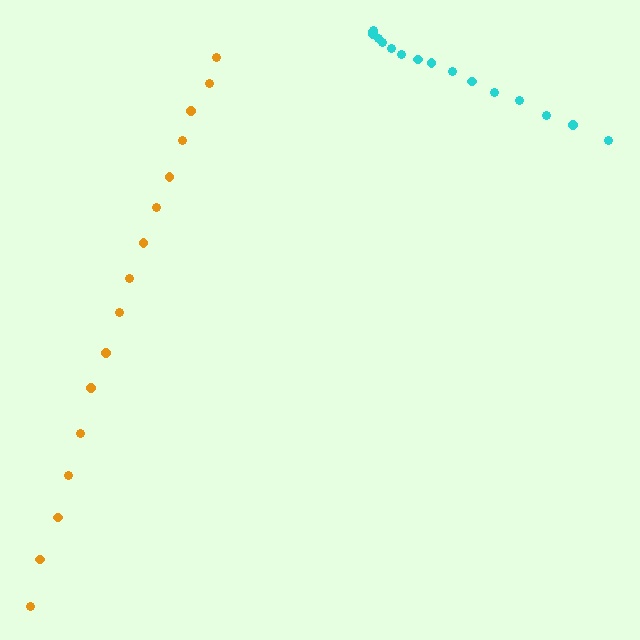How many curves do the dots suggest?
There are 2 distinct paths.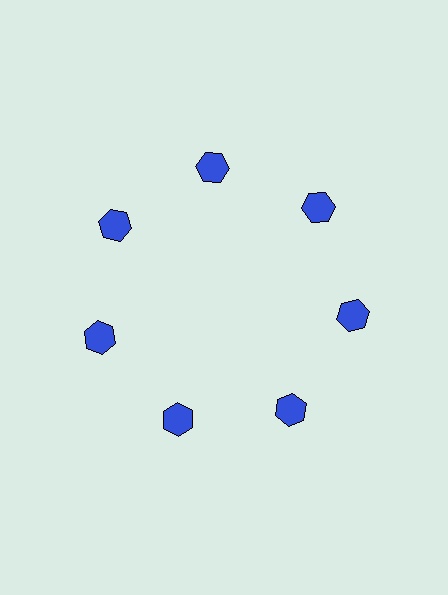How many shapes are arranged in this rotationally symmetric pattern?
There are 7 shapes, arranged in 7 groups of 1.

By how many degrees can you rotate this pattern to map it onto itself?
The pattern maps onto itself every 51 degrees of rotation.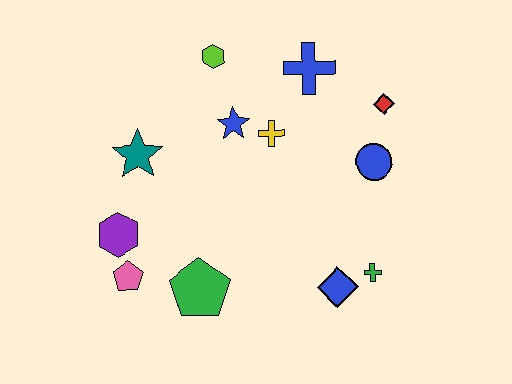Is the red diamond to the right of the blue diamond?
Yes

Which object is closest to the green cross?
The blue diamond is closest to the green cross.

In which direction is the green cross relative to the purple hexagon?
The green cross is to the right of the purple hexagon.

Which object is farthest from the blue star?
The green cross is farthest from the blue star.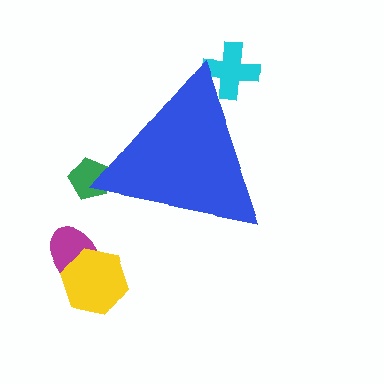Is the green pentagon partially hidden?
Yes, the green pentagon is partially hidden behind the blue triangle.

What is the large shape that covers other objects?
A blue triangle.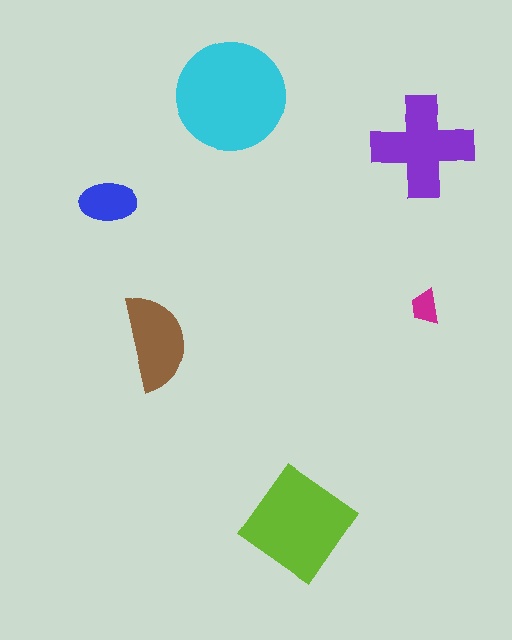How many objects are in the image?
There are 6 objects in the image.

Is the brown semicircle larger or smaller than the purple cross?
Smaller.